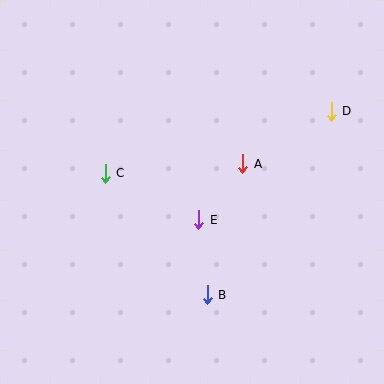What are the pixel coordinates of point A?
Point A is at (243, 164).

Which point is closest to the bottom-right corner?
Point B is closest to the bottom-right corner.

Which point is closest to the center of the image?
Point E at (199, 220) is closest to the center.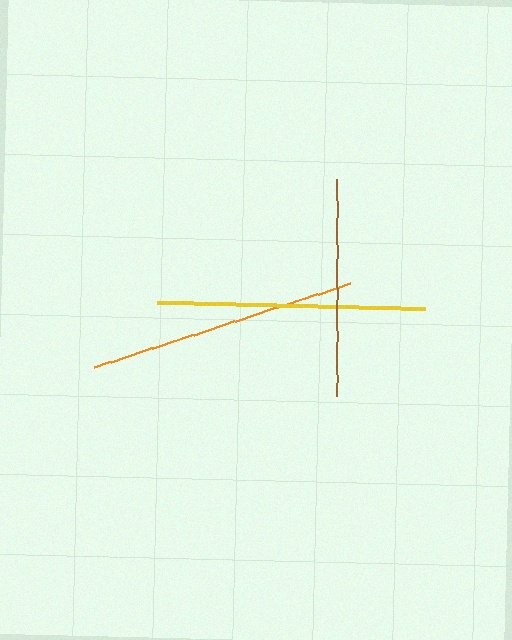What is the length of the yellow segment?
The yellow segment is approximately 268 pixels long.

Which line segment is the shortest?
The brown line is the shortest at approximately 217 pixels.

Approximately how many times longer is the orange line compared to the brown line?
The orange line is approximately 1.2 times the length of the brown line.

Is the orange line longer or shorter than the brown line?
The orange line is longer than the brown line.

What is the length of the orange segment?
The orange segment is approximately 270 pixels long.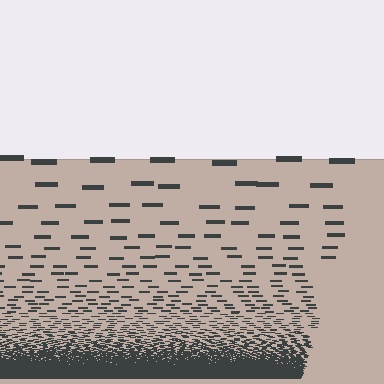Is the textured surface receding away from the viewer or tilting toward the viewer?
The surface appears to tilt toward the viewer. Texture elements get larger and sparser toward the top.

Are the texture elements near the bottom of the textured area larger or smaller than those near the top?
Smaller. The gradient is inverted — elements near the bottom are smaller and denser.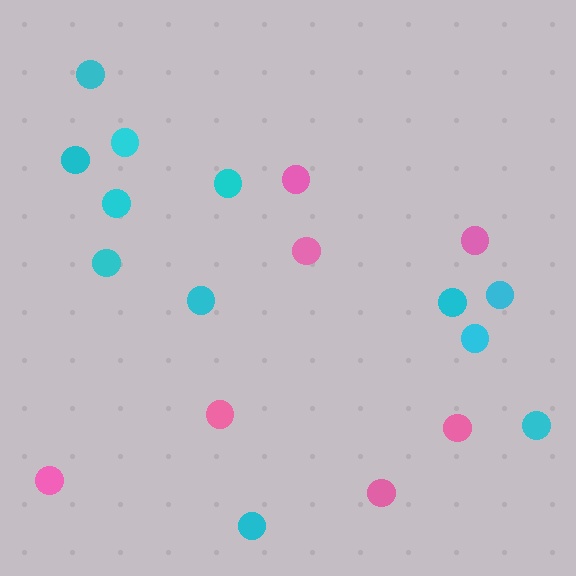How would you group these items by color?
There are 2 groups: one group of pink circles (7) and one group of cyan circles (12).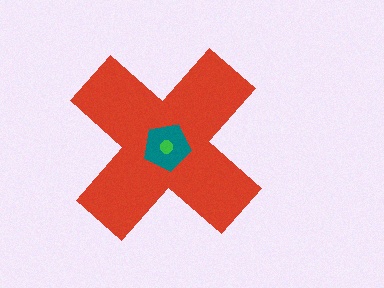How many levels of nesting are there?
3.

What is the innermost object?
The green circle.